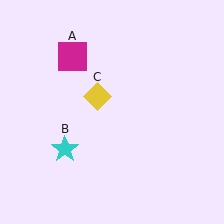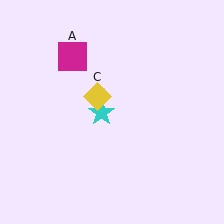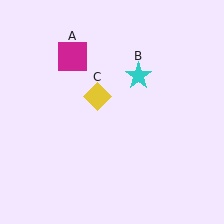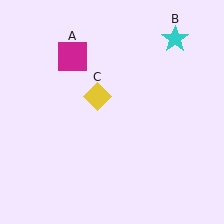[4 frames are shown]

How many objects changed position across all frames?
1 object changed position: cyan star (object B).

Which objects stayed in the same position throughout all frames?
Magenta square (object A) and yellow diamond (object C) remained stationary.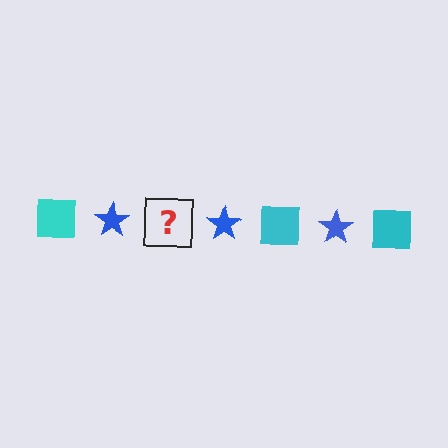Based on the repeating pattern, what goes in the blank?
The blank should be a cyan square.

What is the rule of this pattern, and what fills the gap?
The rule is that the pattern alternates between cyan square and blue star. The gap should be filled with a cyan square.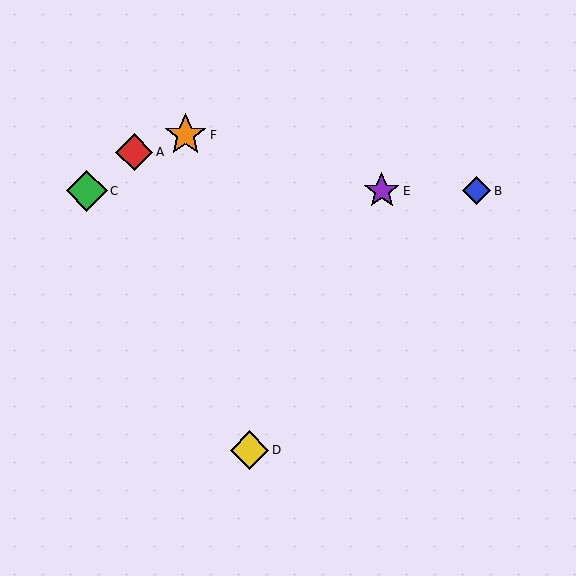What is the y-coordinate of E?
Object E is at y≈191.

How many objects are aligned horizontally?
3 objects (B, C, E) are aligned horizontally.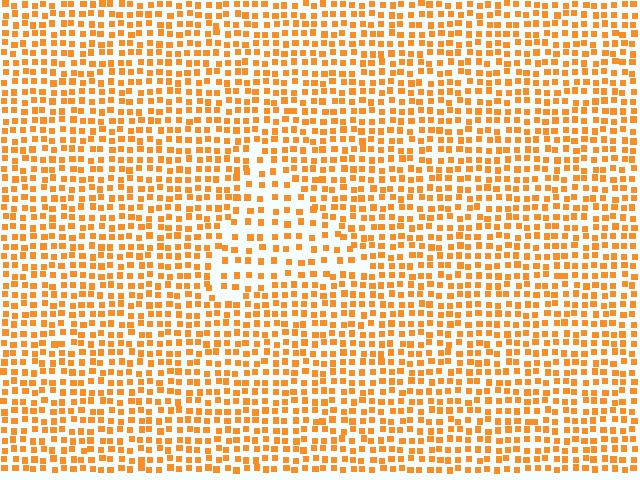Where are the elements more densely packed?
The elements are more densely packed outside the triangle boundary.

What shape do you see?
I see a triangle.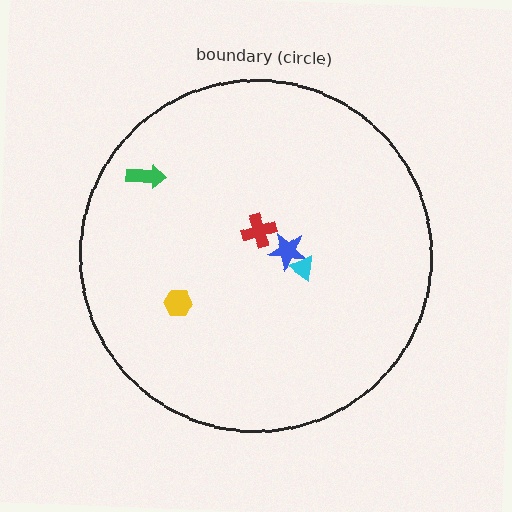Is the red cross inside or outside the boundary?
Inside.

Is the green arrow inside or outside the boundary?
Inside.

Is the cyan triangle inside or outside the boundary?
Inside.